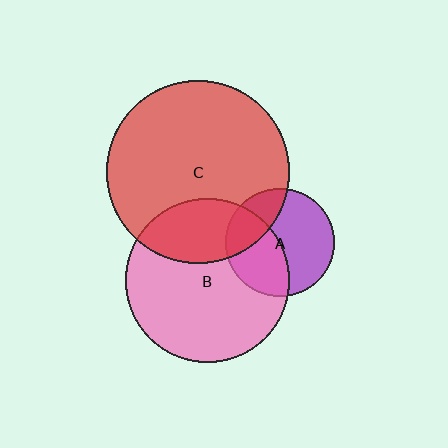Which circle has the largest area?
Circle C (red).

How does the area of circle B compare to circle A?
Approximately 2.3 times.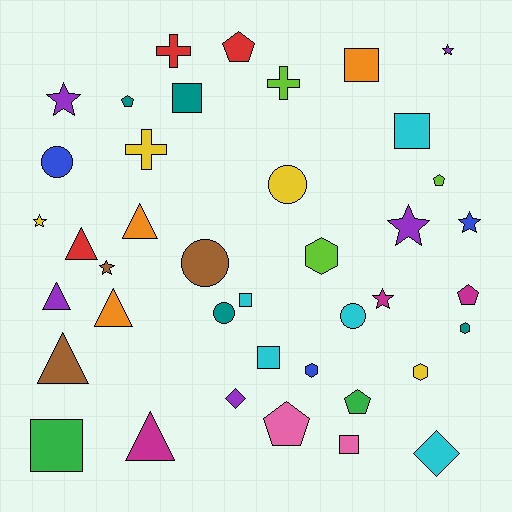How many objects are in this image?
There are 40 objects.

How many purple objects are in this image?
There are 5 purple objects.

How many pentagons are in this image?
There are 6 pentagons.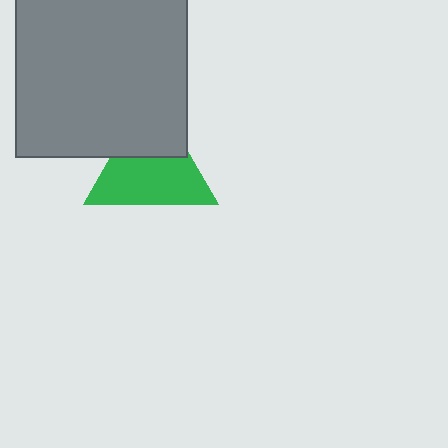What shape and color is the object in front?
The object in front is a gray rectangle.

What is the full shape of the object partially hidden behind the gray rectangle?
The partially hidden object is a green triangle.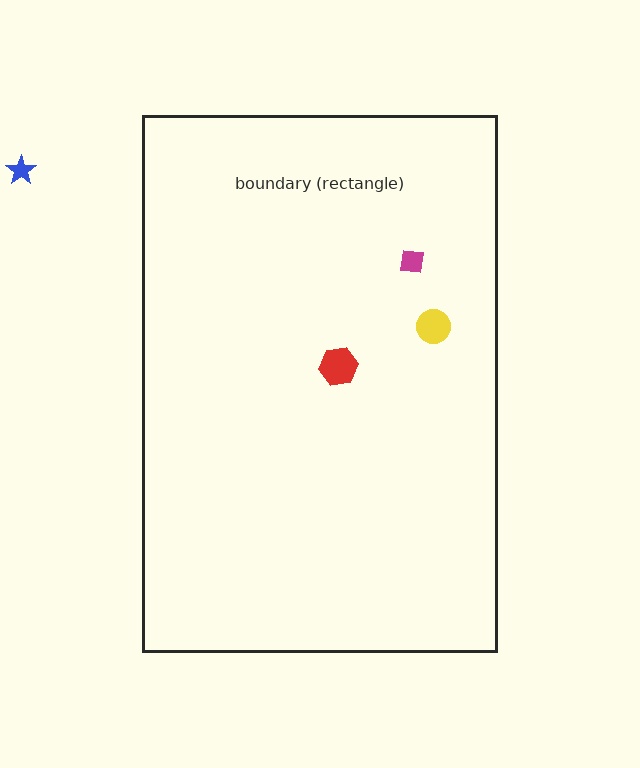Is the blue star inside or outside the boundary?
Outside.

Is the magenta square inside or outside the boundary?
Inside.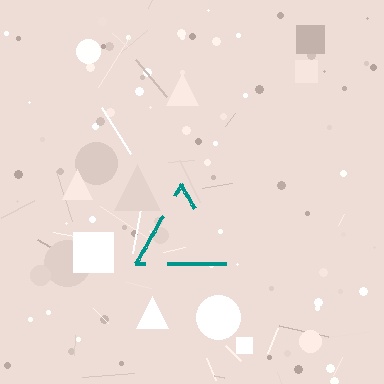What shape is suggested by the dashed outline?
The dashed outline suggests a triangle.